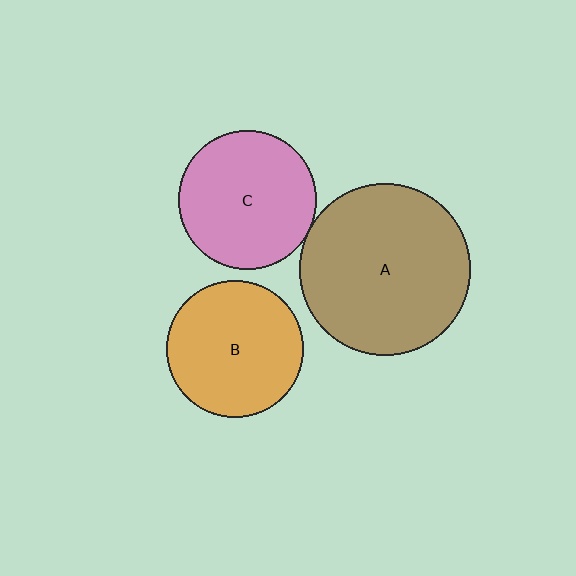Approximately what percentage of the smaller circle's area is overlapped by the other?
Approximately 5%.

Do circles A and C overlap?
Yes.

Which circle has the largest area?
Circle A (brown).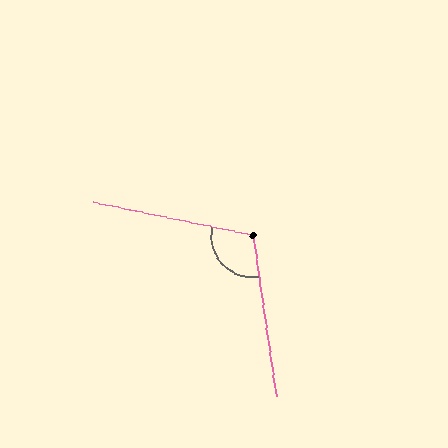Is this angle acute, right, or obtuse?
It is obtuse.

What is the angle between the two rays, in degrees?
Approximately 110 degrees.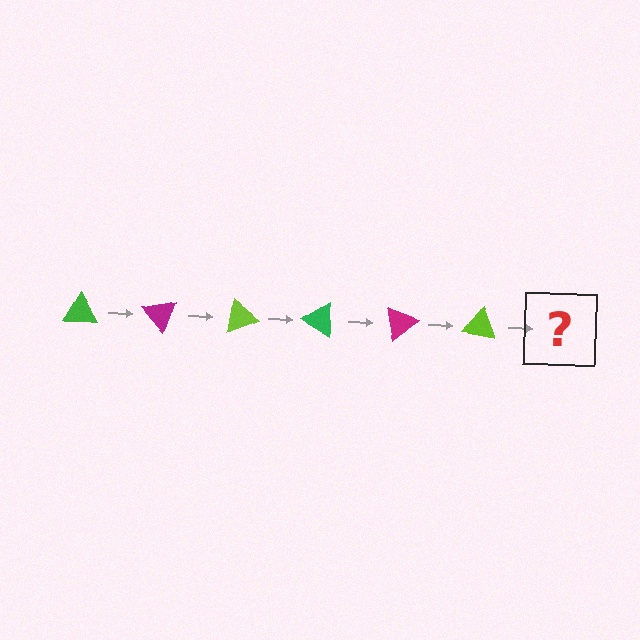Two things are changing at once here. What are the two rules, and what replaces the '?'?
The two rules are that it rotates 50 degrees each step and the color cycles through green, magenta, and lime. The '?' should be a green triangle, rotated 300 degrees from the start.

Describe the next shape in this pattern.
It should be a green triangle, rotated 300 degrees from the start.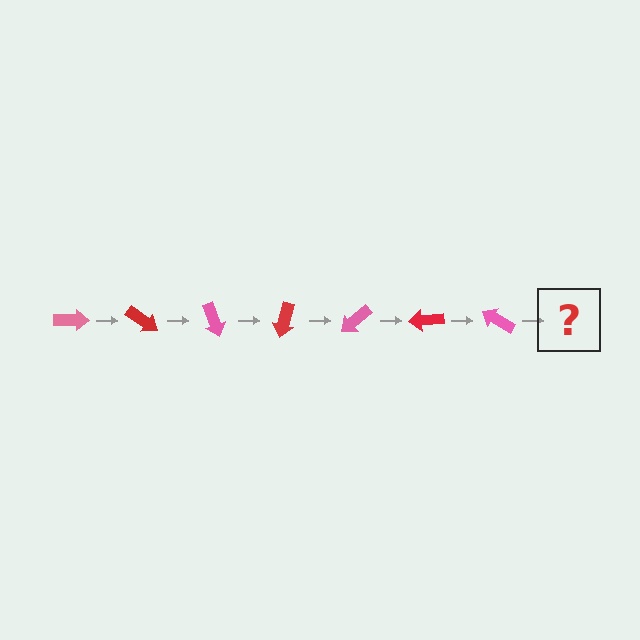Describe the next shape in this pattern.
It should be a red arrow, rotated 245 degrees from the start.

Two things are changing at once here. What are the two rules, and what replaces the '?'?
The two rules are that it rotates 35 degrees each step and the color cycles through pink and red. The '?' should be a red arrow, rotated 245 degrees from the start.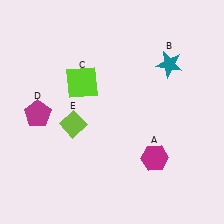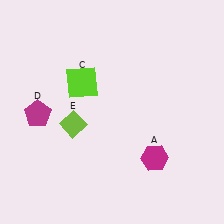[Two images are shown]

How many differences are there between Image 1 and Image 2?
There is 1 difference between the two images.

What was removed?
The teal star (B) was removed in Image 2.